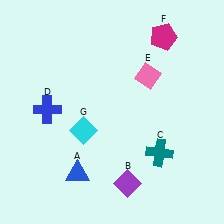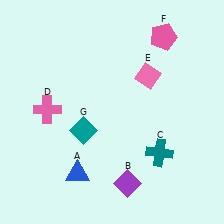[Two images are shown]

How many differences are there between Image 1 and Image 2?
There are 3 differences between the two images.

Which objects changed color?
D changed from blue to pink. F changed from magenta to pink. G changed from cyan to teal.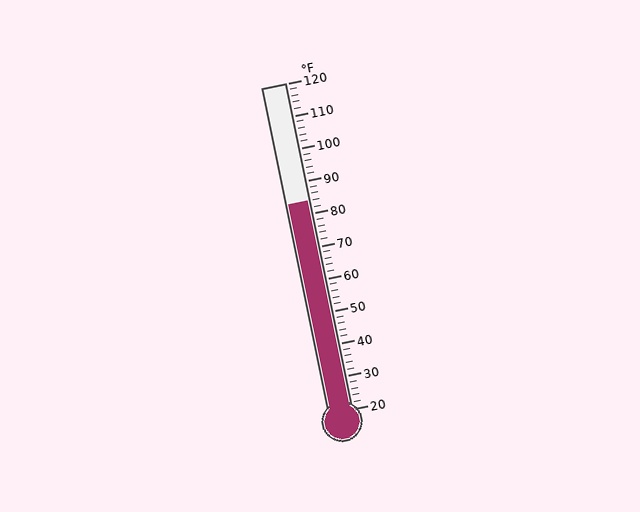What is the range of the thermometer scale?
The thermometer scale ranges from 20°F to 120°F.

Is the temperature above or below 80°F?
The temperature is above 80°F.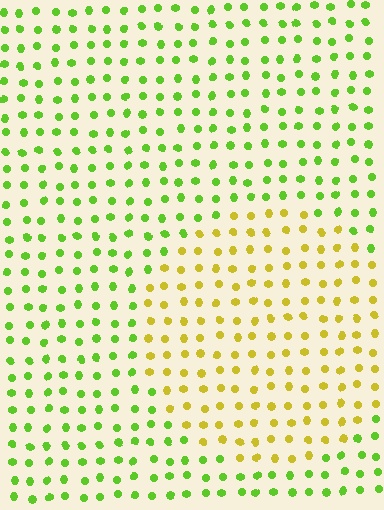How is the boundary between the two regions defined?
The boundary is defined purely by a slight shift in hue (about 45 degrees). Spacing, size, and orientation are identical on both sides.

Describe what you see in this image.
The image is filled with small lime elements in a uniform arrangement. A circle-shaped region is visible where the elements are tinted to a slightly different hue, forming a subtle color boundary.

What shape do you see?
I see a circle.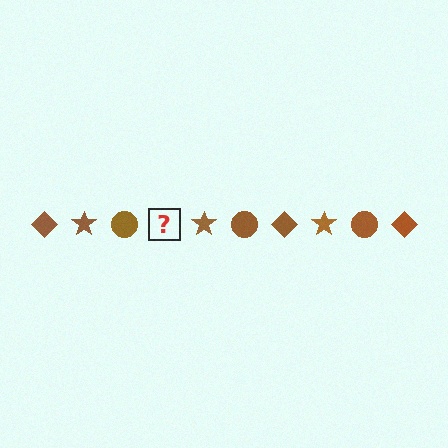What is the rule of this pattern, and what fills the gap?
The rule is that the pattern cycles through diamond, star, circle shapes in brown. The gap should be filled with a brown diamond.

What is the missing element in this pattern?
The missing element is a brown diamond.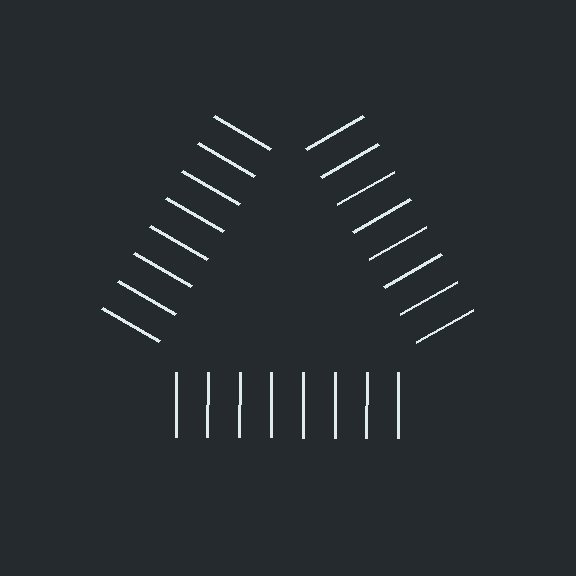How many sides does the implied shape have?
3 sides — the line-ends trace a triangle.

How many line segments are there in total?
24 — 8 along each of the 3 edges.